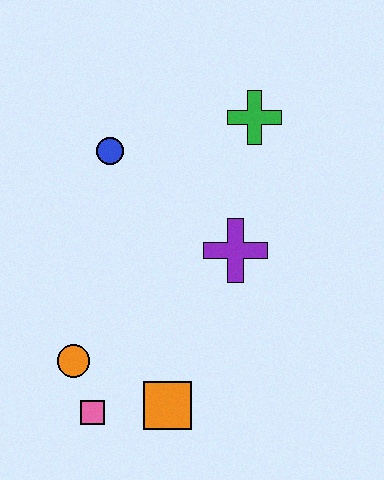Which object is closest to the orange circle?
The pink square is closest to the orange circle.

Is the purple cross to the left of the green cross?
Yes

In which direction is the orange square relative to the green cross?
The orange square is below the green cross.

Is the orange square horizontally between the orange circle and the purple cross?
Yes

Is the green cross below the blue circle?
No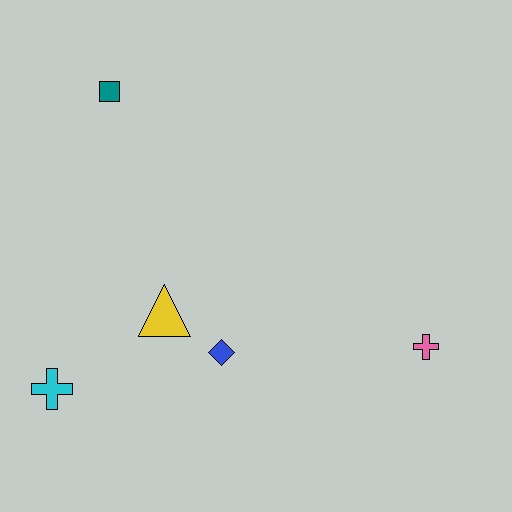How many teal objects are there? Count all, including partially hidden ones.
There is 1 teal object.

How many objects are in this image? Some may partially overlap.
There are 5 objects.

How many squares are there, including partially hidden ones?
There is 1 square.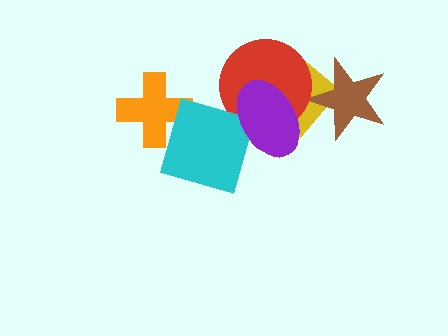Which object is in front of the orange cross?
The cyan square is in front of the orange cross.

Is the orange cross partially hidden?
Yes, it is partially covered by another shape.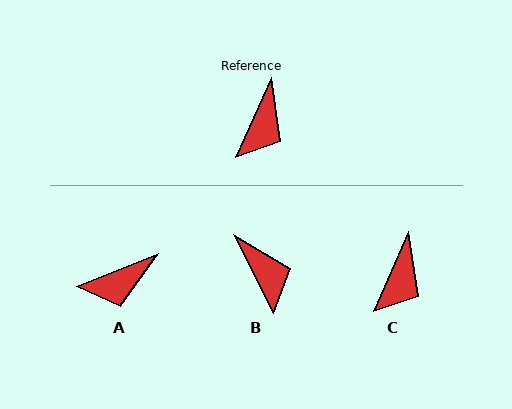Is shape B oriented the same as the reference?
No, it is off by about 51 degrees.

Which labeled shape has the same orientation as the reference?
C.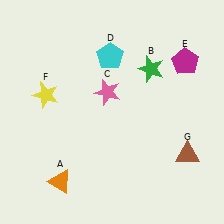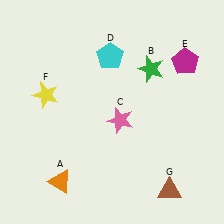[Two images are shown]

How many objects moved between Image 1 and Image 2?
2 objects moved between the two images.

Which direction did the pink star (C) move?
The pink star (C) moved down.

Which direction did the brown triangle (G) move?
The brown triangle (G) moved down.